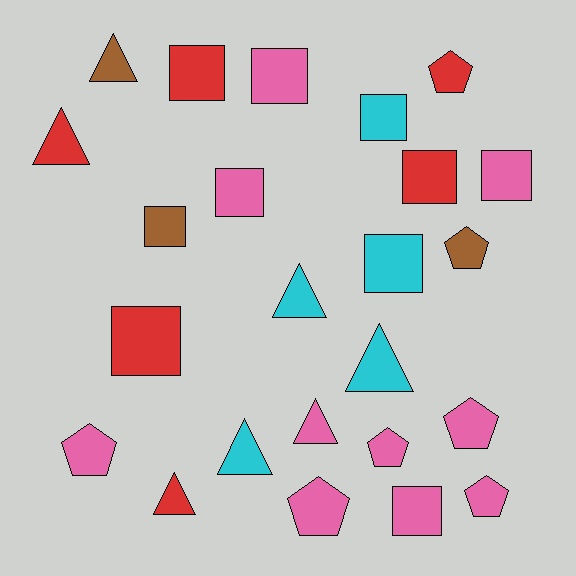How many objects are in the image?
There are 24 objects.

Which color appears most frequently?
Pink, with 10 objects.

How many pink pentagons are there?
There are 5 pink pentagons.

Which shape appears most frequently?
Square, with 10 objects.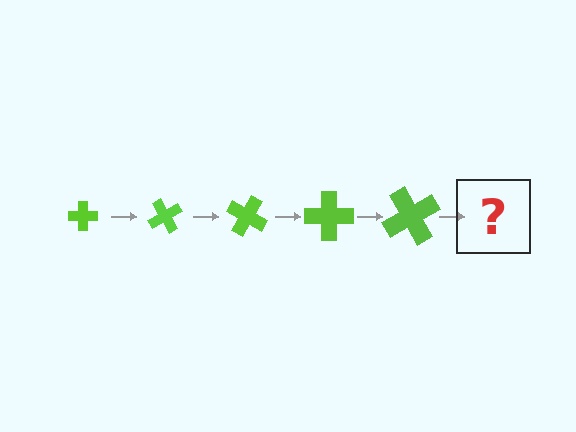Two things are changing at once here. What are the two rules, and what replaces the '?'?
The two rules are that the cross grows larger each step and it rotates 60 degrees each step. The '?' should be a cross, larger than the previous one and rotated 300 degrees from the start.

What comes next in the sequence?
The next element should be a cross, larger than the previous one and rotated 300 degrees from the start.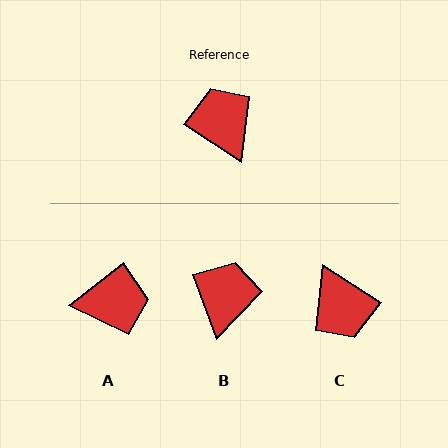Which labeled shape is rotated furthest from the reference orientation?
C, about 179 degrees away.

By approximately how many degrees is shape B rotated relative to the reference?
Approximately 36 degrees clockwise.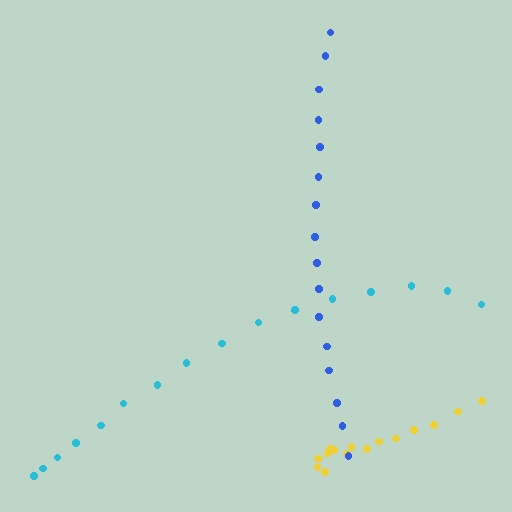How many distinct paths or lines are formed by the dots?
There are 3 distinct paths.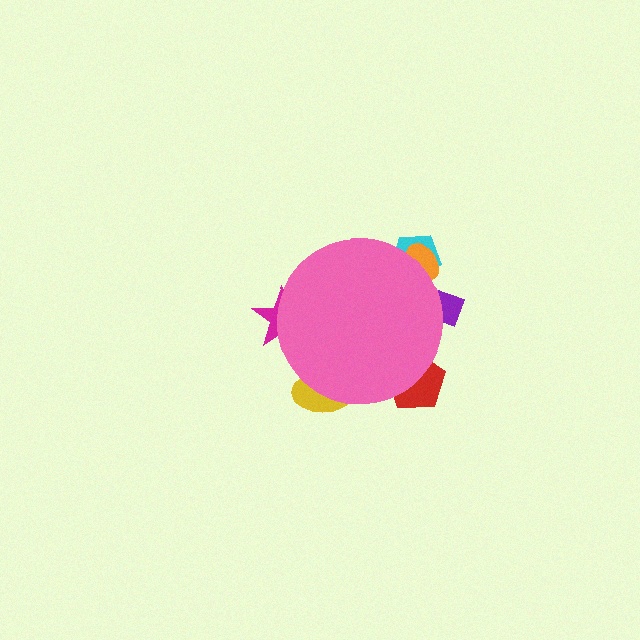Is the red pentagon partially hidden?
Yes, the red pentagon is partially hidden behind the pink circle.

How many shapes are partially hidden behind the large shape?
6 shapes are partially hidden.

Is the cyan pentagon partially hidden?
Yes, the cyan pentagon is partially hidden behind the pink circle.